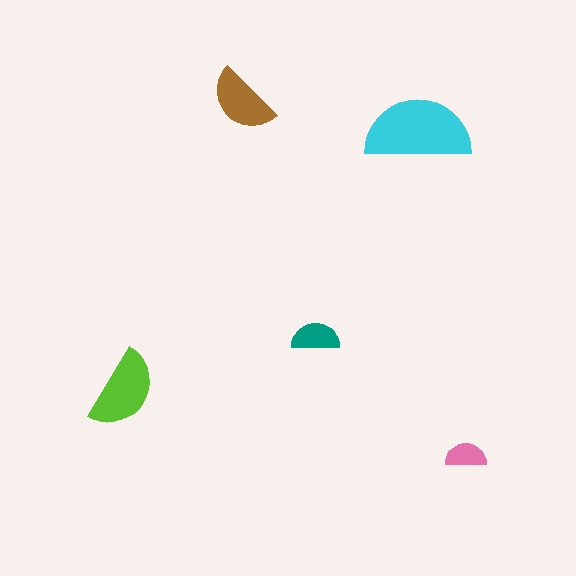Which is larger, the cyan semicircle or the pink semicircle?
The cyan one.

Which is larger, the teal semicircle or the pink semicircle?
The teal one.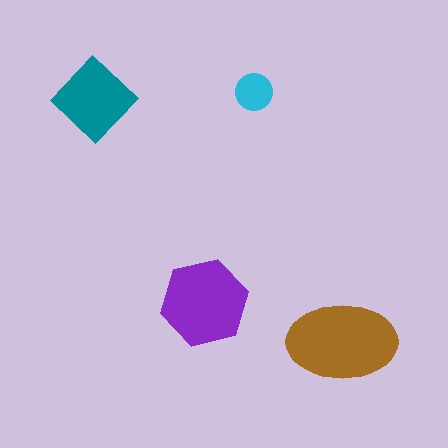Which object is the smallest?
The cyan circle.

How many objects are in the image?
There are 4 objects in the image.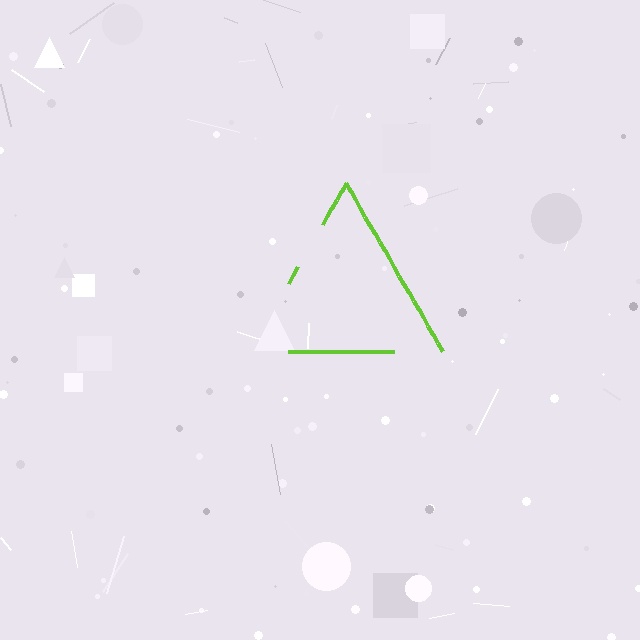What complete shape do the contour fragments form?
The contour fragments form a triangle.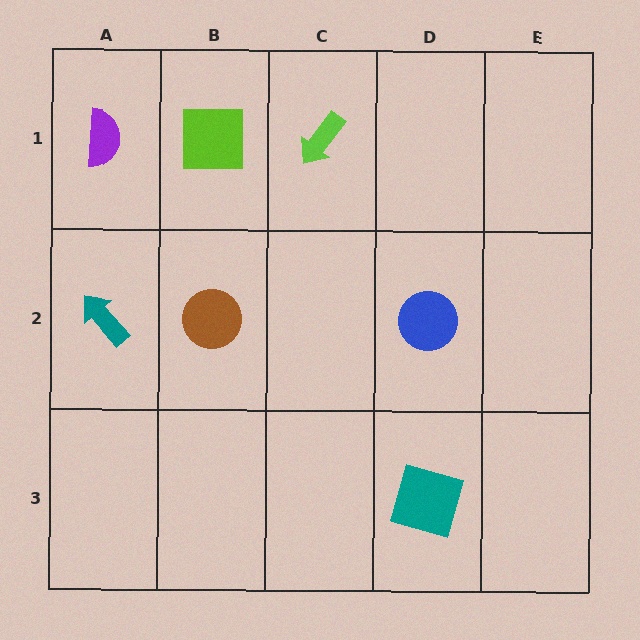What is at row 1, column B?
A lime square.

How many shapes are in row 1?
3 shapes.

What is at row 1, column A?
A purple semicircle.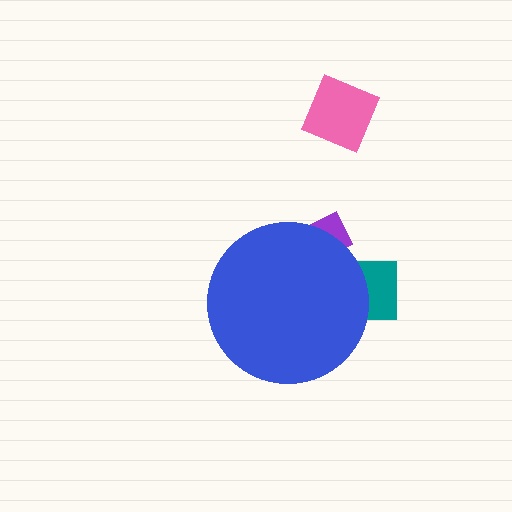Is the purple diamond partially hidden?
Yes, the purple diamond is partially hidden behind the blue circle.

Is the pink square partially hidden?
No, the pink square is fully visible.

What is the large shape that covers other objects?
A blue circle.